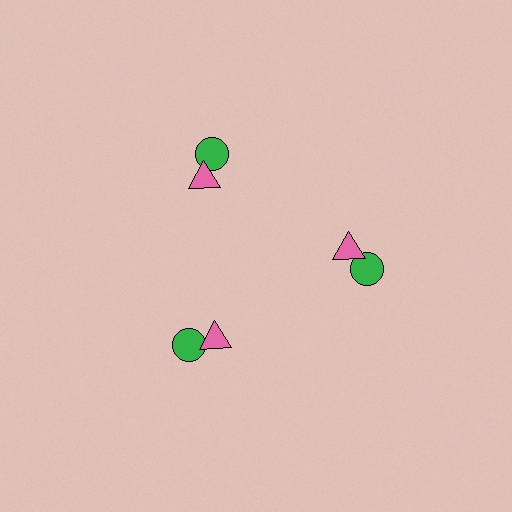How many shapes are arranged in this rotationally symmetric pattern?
There are 6 shapes, arranged in 3 groups of 2.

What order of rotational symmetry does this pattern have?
This pattern has 3-fold rotational symmetry.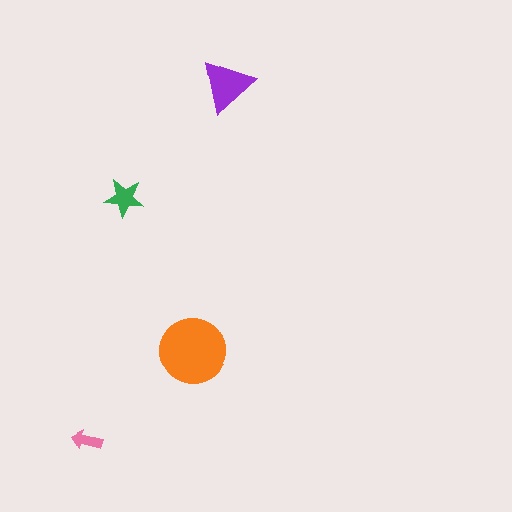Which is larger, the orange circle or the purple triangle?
The orange circle.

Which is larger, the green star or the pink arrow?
The green star.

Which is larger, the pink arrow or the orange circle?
The orange circle.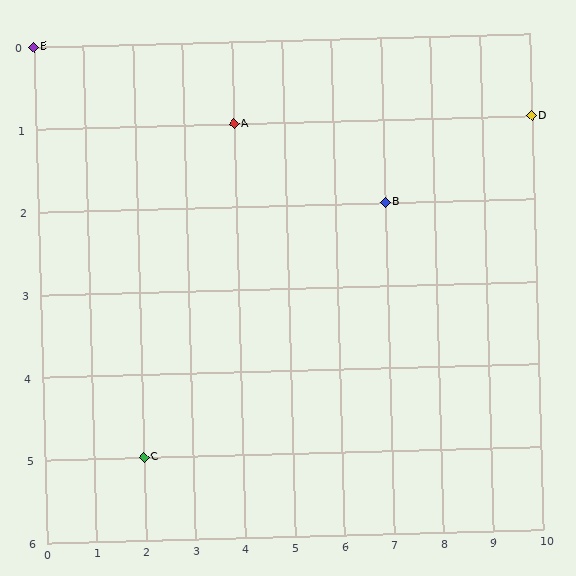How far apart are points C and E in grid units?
Points C and E are 2 columns and 5 rows apart (about 5.4 grid units diagonally).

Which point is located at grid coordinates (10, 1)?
Point D is at (10, 1).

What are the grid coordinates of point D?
Point D is at grid coordinates (10, 1).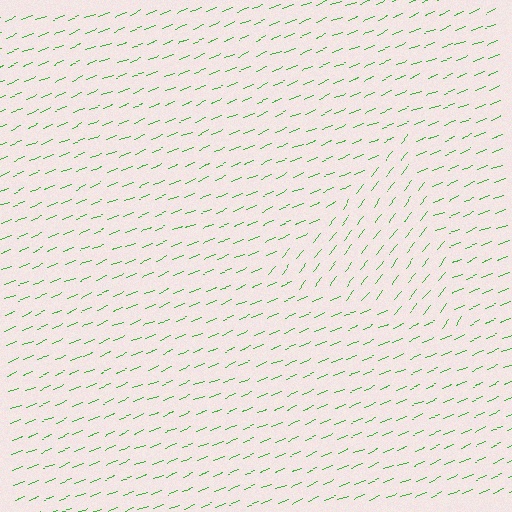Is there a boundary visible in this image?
Yes, there is a texture boundary formed by a change in line orientation.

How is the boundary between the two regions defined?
The boundary is defined purely by a change in line orientation (approximately 30 degrees difference). All lines are the same color and thickness.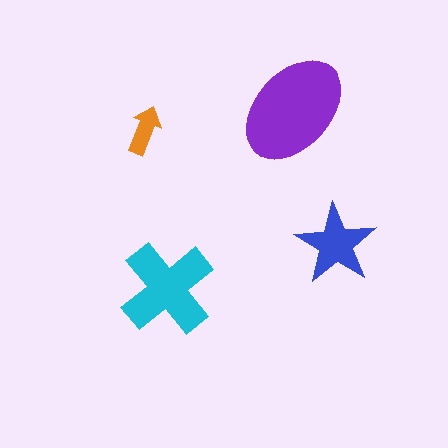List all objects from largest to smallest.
The purple ellipse, the cyan cross, the blue star, the orange arrow.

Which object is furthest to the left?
The orange arrow is leftmost.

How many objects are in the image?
There are 4 objects in the image.